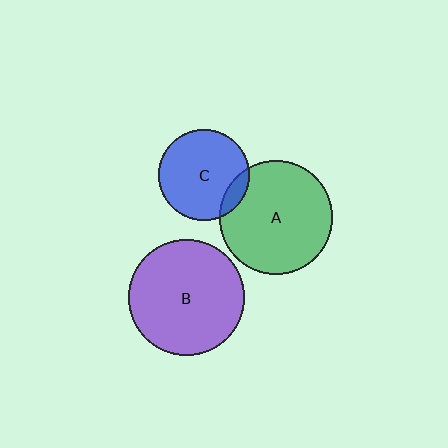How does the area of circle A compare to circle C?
Approximately 1.5 times.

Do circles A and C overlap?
Yes.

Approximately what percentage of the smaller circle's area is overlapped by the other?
Approximately 10%.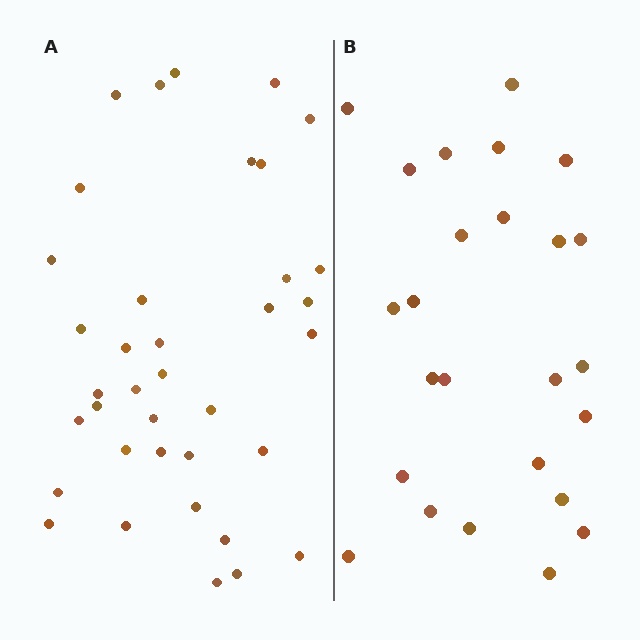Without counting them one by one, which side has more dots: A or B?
Region A (the left region) has more dots.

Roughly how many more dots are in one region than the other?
Region A has roughly 12 or so more dots than region B.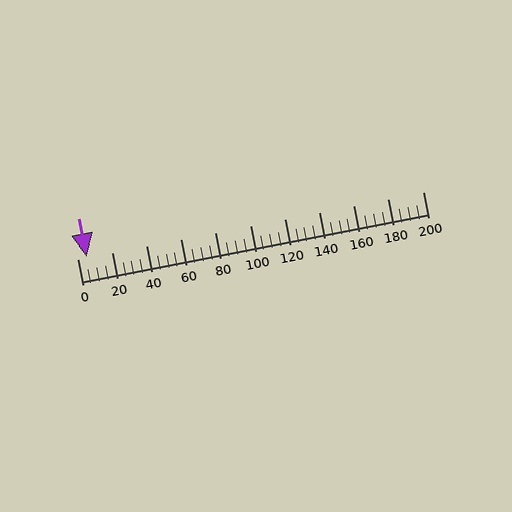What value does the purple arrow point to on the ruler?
The purple arrow points to approximately 6.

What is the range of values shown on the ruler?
The ruler shows values from 0 to 200.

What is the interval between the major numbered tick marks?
The major tick marks are spaced 20 units apart.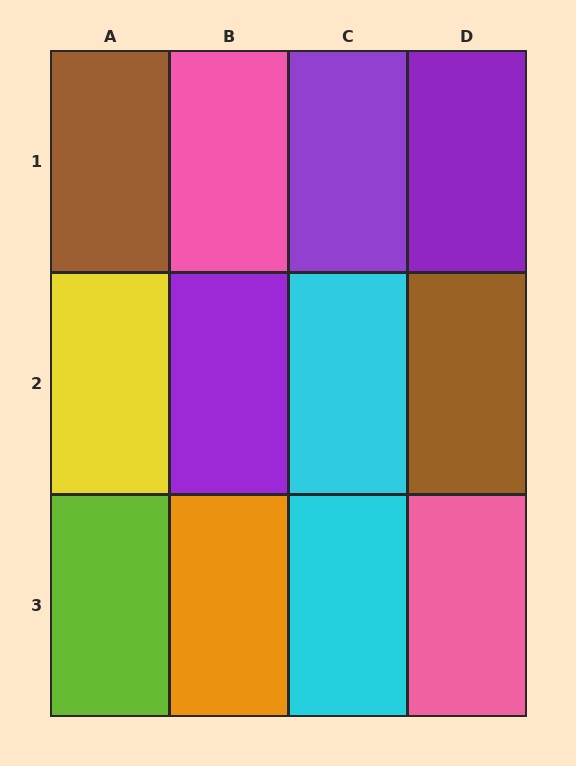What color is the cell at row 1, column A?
Brown.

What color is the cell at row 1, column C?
Purple.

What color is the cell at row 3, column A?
Lime.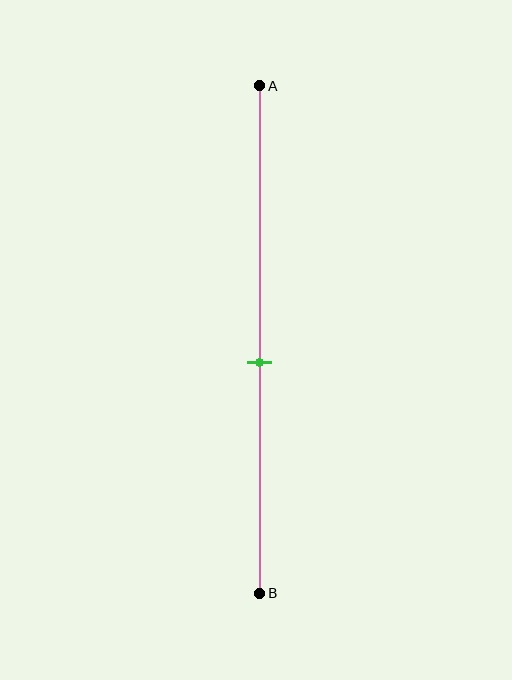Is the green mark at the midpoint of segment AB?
No, the mark is at about 55% from A, not at the 50% midpoint.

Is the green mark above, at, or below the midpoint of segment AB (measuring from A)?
The green mark is below the midpoint of segment AB.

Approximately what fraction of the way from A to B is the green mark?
The green mark is approximately 55% of the way from A to B.